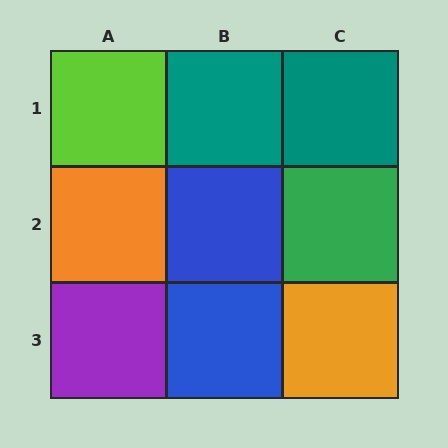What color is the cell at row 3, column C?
Orange.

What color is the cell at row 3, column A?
Purple.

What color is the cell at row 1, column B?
Teal.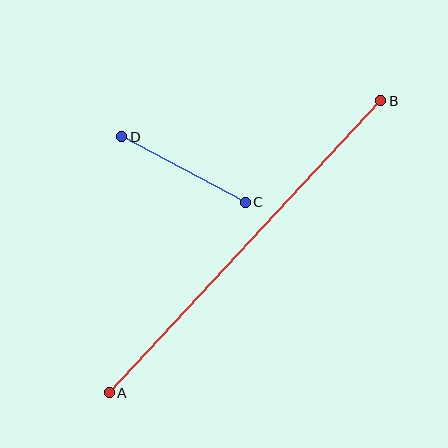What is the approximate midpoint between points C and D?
The midpoint is at approximately (183, 169) pixels.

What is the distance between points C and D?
The distance is approximately 140 pixels.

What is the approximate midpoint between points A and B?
The midpoint is at approximately (245, 247) pixels.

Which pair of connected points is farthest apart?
Points A and B are farthest apart.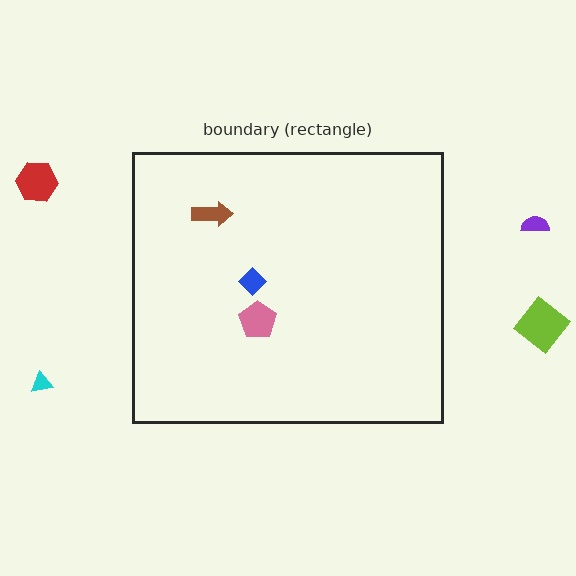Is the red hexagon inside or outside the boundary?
Outside.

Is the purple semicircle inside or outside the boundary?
Outside.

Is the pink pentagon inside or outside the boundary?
Inside.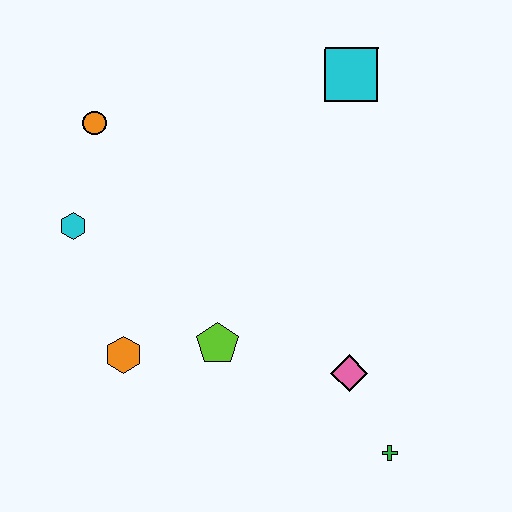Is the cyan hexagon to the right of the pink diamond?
No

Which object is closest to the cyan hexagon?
The orange circle is closest to the cyan hexagon.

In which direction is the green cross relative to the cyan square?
The green cross is below the cyan square.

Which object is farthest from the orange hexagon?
The cyan square is farthest from the orange hexagon.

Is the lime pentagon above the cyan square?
No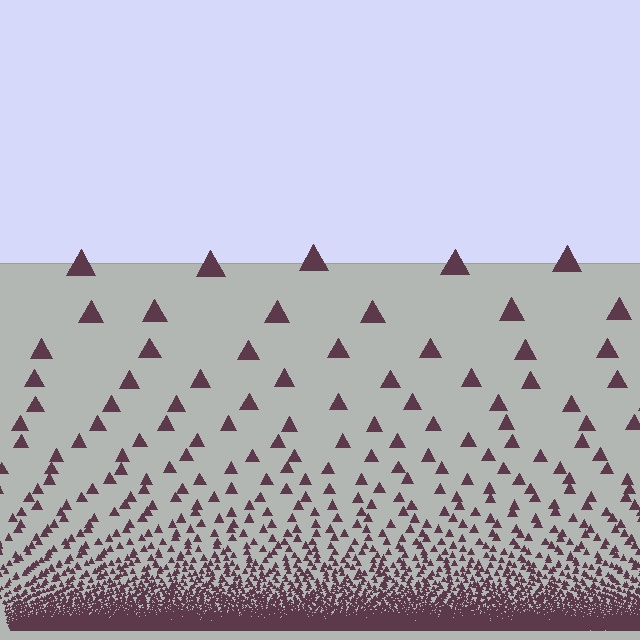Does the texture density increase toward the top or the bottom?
Density increases toward the bottom.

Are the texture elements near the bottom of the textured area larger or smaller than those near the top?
Smaller. The gradient is inverted — elements near the bottom are smaller and denser.